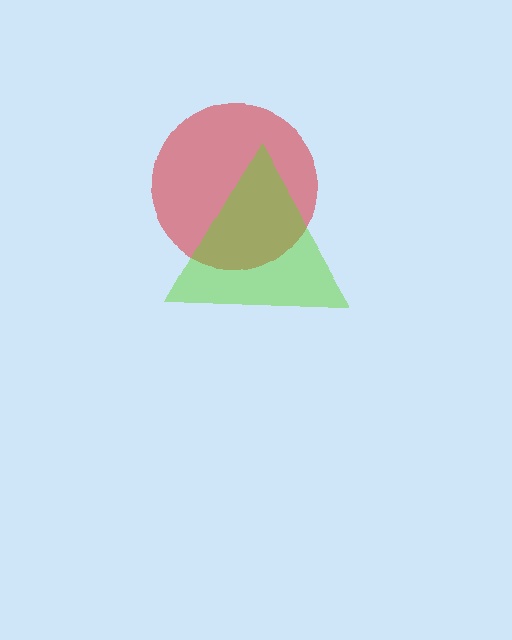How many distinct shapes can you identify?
There are 2 distinct shapes: a red circle, a lime triangle.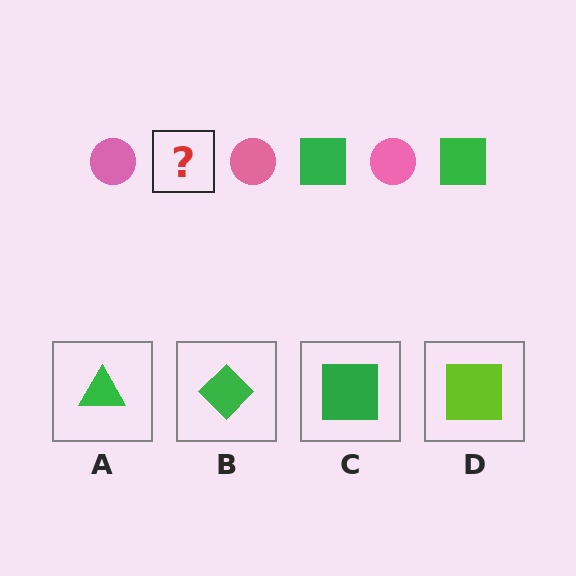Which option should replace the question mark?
Option C.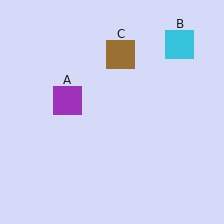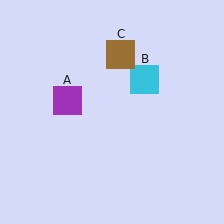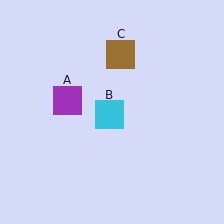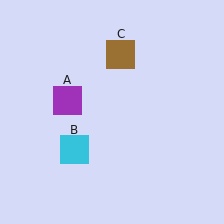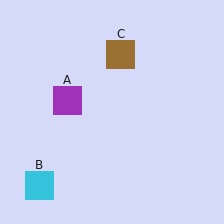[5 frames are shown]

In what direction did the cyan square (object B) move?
The cyan square (object B) moved down and to the left.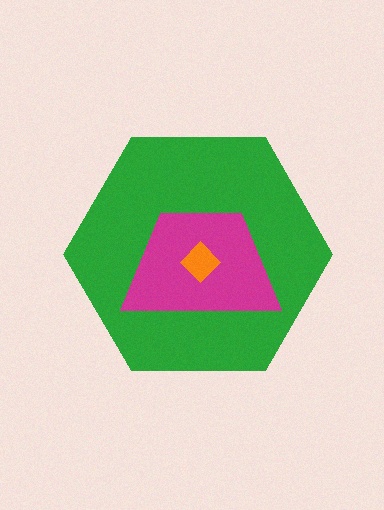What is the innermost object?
The orange diamond.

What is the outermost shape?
The green hexagon.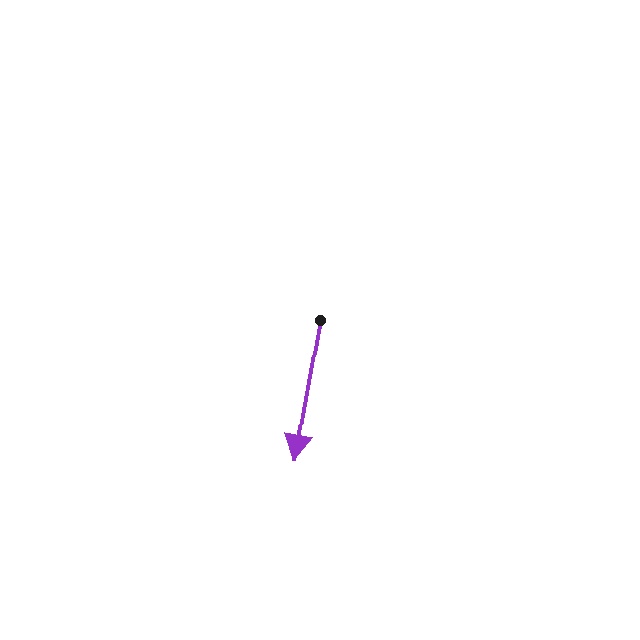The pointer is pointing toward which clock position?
Roughly 6 o'clock.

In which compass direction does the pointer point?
South.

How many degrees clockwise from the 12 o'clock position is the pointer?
Approximately 190 degrees.